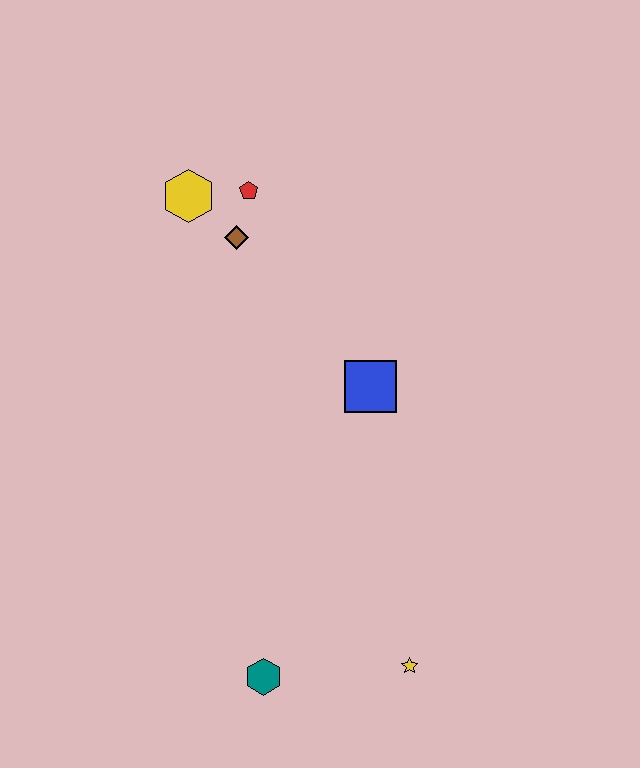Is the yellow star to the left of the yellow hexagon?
No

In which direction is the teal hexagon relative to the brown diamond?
The teal hexagon is below the brown diamond.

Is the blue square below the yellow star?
No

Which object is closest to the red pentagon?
The brown diamond is closest to the red pentagon.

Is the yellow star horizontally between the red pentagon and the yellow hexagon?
No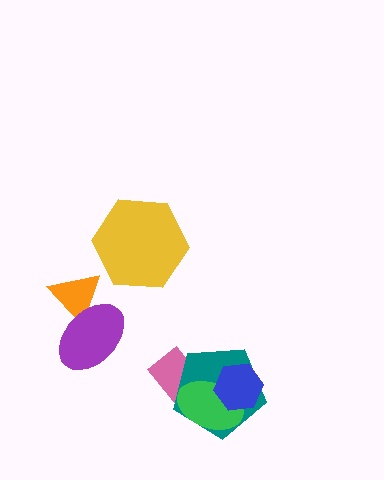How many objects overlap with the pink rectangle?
2 objects overlap with the pink rectangle.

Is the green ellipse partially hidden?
Yes, it is partially covered by another shape.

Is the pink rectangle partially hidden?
Yes, it is partially covered by another shape.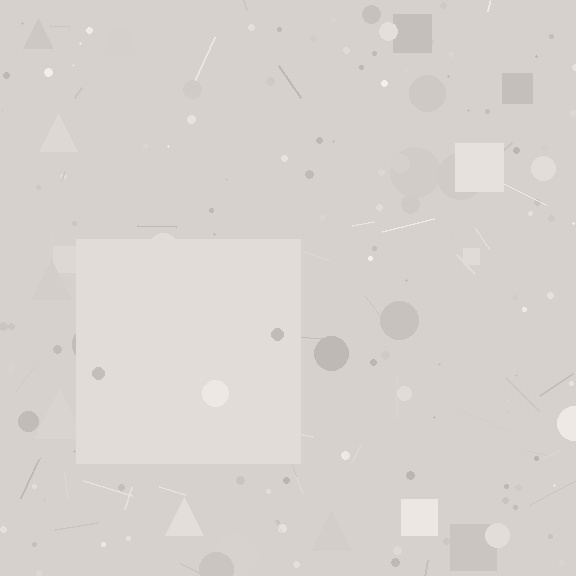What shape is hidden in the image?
A square is hidden in the image.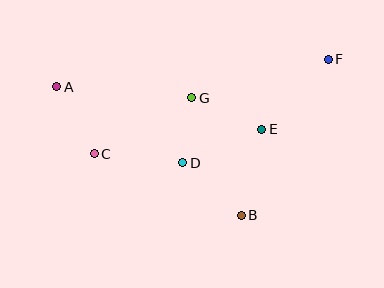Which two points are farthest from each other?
Points A and F are farthest from each other.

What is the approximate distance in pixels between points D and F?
The distance between D and F is approximately 179 pixels.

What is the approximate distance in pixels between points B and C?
The distance between B and C is approximately 159 pixels.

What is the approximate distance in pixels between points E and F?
The distance between E and F is approximately 96 pixels.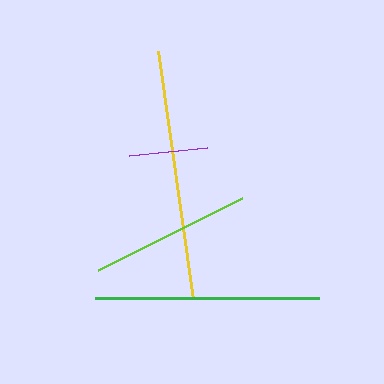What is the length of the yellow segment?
The yellow segment is approximately 251 pixels long.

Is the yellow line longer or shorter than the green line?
The yellow line is longer than the green line.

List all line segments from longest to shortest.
From longest to shortest: yellow, green, lime, purple.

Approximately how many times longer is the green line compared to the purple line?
The green line is approximately 2.8 times the length of the purple line.